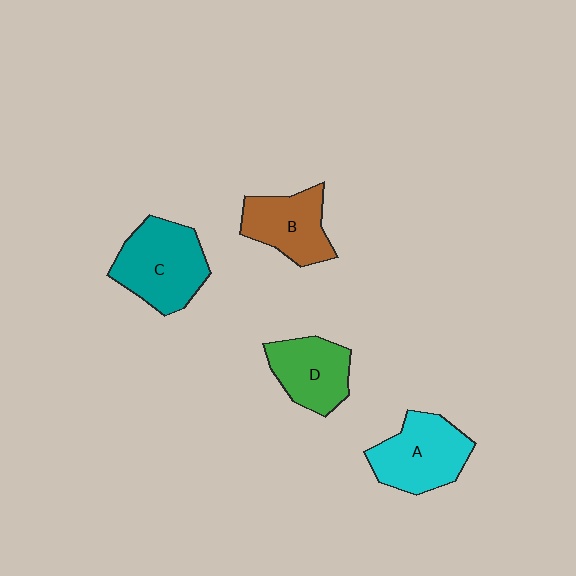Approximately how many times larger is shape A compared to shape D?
Approximately 1.2 times.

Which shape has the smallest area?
Shape B (brown).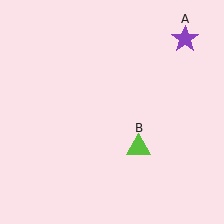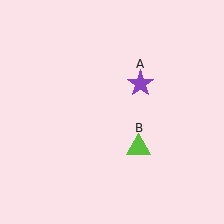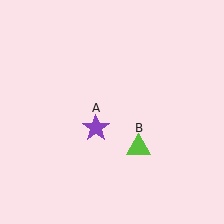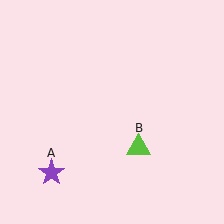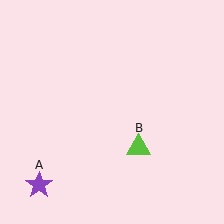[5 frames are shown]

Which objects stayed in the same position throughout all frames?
Lime triangle (object B) remained stationary.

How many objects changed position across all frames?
1 object changed position: purple star (object A).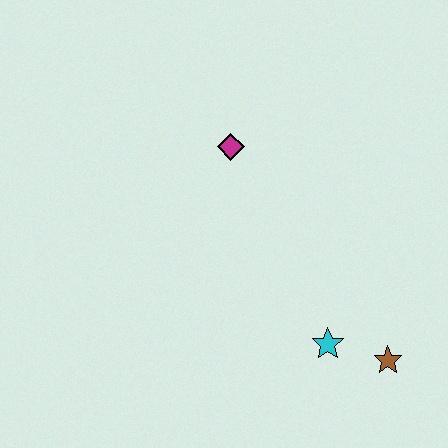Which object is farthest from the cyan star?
The magenta diamond is farthest from the cyan star.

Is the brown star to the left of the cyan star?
No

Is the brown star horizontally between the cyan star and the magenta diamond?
No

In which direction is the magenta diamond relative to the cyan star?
The magenta diamond is above the cyan star.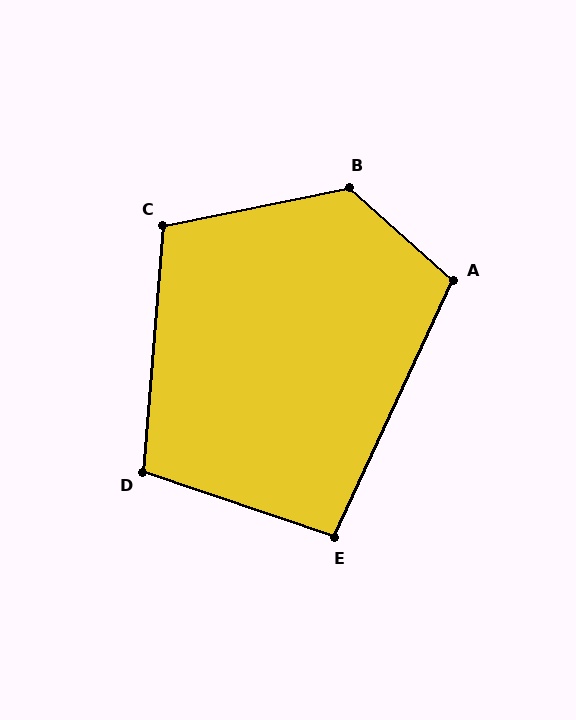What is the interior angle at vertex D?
Approximately 104 degrees (obtuse).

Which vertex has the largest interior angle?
B, at approximately 126 degrees.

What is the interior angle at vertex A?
Approximately 107 degrees (obtuse).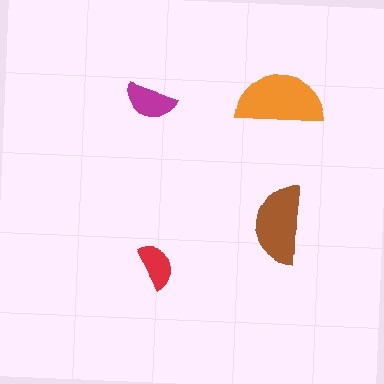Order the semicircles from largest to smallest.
the orange one, the brown one, the magenta one, the red one.